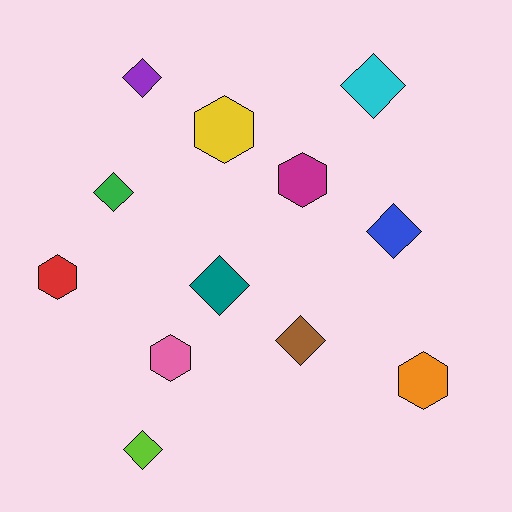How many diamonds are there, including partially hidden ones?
There are 7 diamonds.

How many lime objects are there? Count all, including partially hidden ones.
There is 1 lime object.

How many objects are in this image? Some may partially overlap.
There are 12 objects.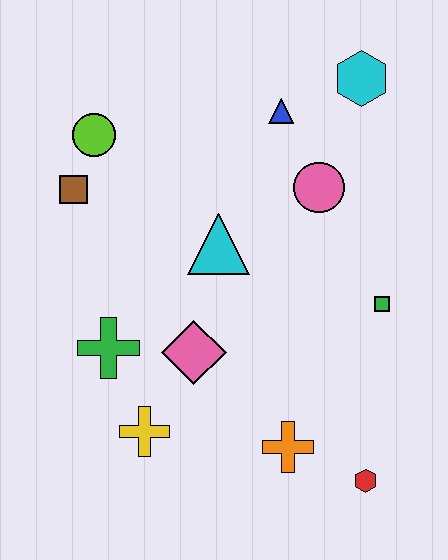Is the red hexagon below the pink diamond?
Yes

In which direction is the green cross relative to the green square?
The green cross is to the left of the green square.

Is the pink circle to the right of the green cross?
Yes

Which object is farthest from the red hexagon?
The lime circle is farthest from the red hexagon.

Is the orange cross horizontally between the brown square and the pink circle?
Yes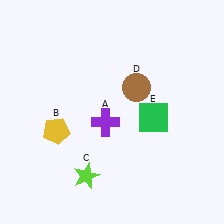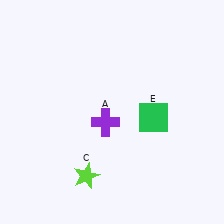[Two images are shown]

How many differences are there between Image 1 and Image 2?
There are 2 differences between the two images.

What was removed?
The brown circle (D), the yellow pentagon (B) were removed in Image 2.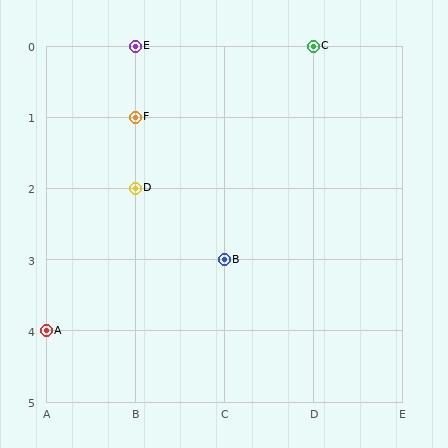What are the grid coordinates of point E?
Point E is at grid coordinates (B, 0).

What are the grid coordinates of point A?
Point A is at grid coordinates (A, 4).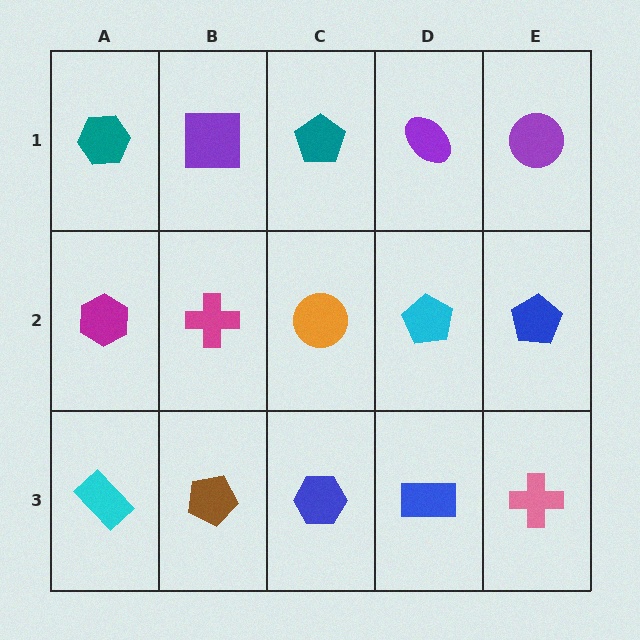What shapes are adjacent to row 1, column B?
A magenta cross (row 2, column B), a teal hexagon (row 1, column A), a teal pentagon (row 1, column C).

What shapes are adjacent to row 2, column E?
A purple circle (row 1, column E), a pink cross (row 3, column E), a cyan pentagon (row 2, column D).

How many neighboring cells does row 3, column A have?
2.